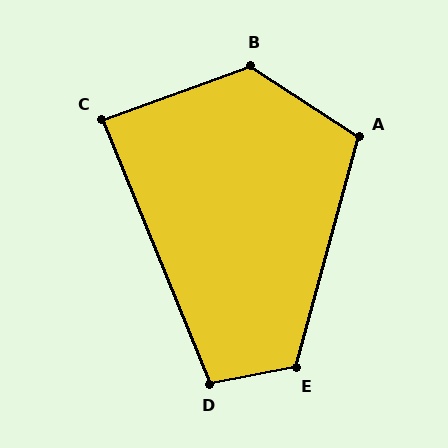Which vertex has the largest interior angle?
B, at approximately 127 degrees.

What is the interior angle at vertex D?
Approximately 101 degrees (obtuse).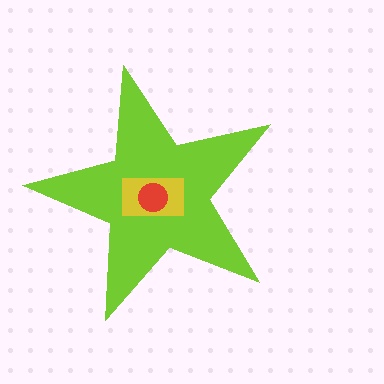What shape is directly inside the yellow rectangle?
The red circle.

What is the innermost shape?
The red circle.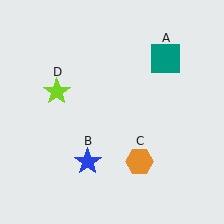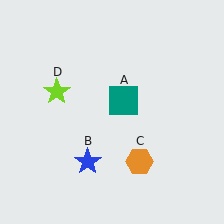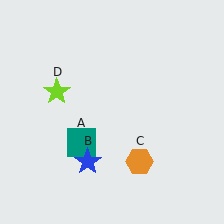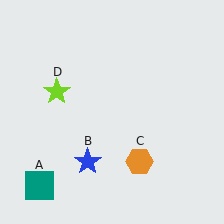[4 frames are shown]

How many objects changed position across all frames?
1 object changed position: teal square (object A).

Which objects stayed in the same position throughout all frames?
Blue star (object B) and orange hexagon (object C) and lime star (object D) remained stationary.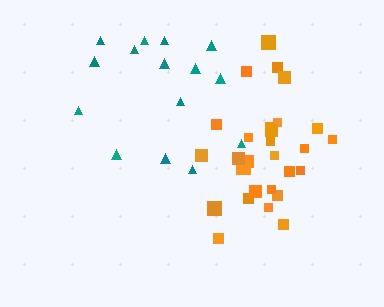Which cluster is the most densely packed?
Orange.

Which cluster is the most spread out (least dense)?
Teal.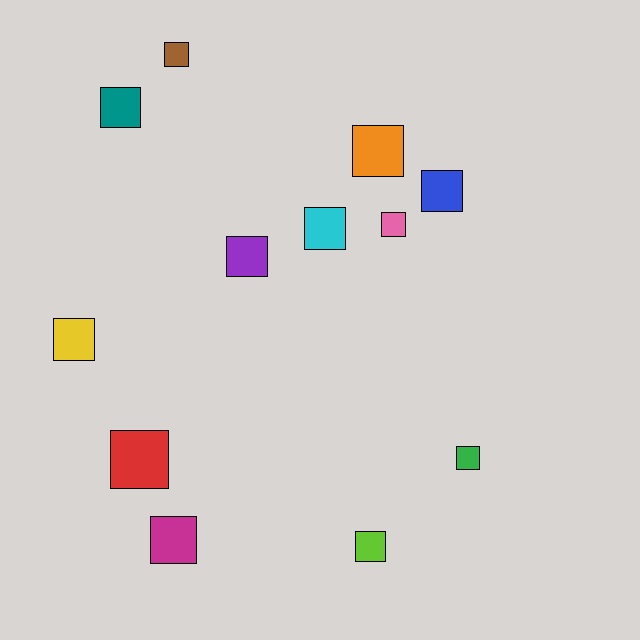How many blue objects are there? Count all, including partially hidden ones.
There is 1 blue object.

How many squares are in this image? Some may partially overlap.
There are 12 squares.